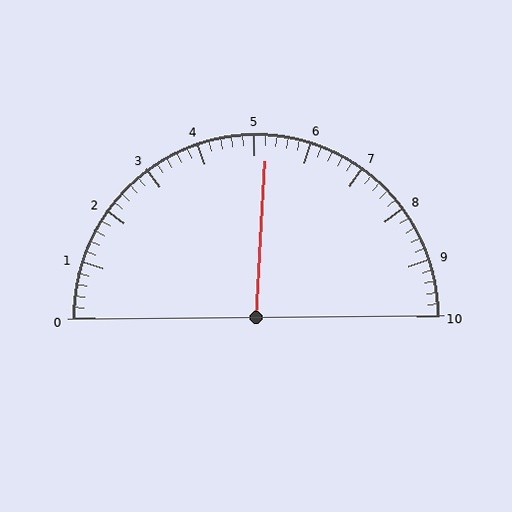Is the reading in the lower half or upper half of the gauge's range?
The reading is in the upper half of the range (0 to 10).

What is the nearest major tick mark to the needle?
The nearest major tick mark is 5.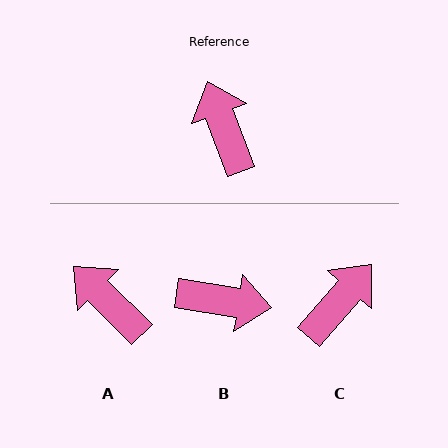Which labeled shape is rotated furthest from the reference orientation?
B, about 119 degrees away.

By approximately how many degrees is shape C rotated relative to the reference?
Approximately 61 degrees clockwise.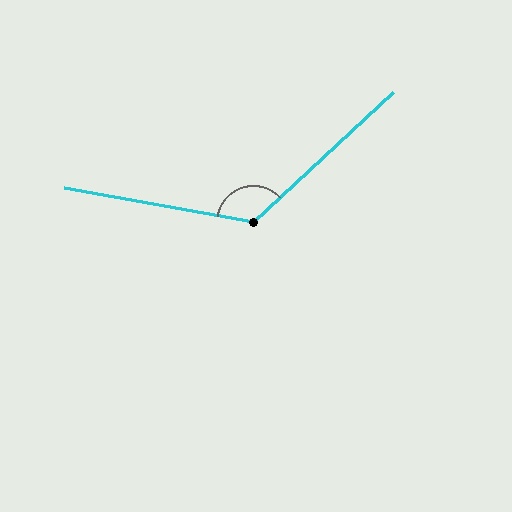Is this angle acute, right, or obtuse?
It is obtuse.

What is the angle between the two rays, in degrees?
Approximately 127 degrees.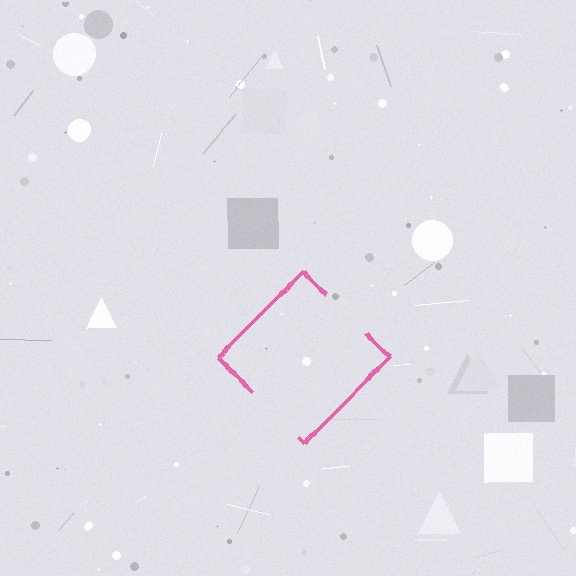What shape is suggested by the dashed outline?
The dashed outline suggests a diamond.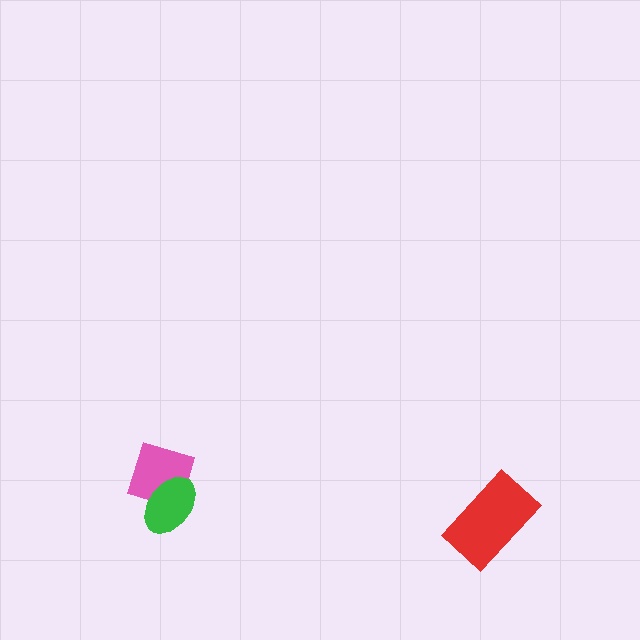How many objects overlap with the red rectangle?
0 objects overlap with the red rectangle.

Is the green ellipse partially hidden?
No, no other shape covers it.